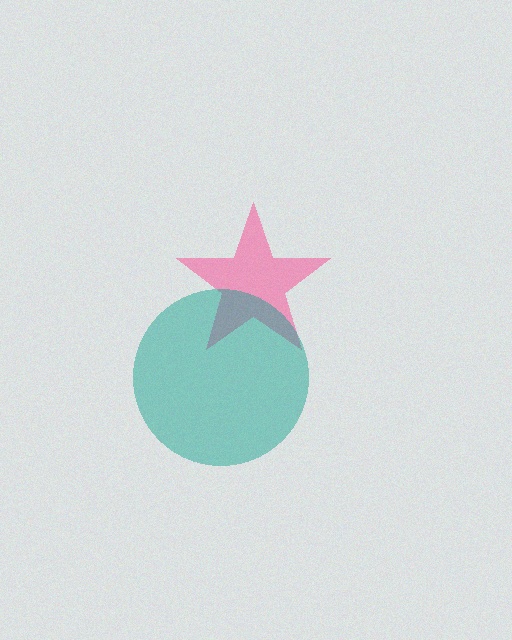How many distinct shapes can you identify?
There are 2 distinct shapes: a pink star, a teal circle.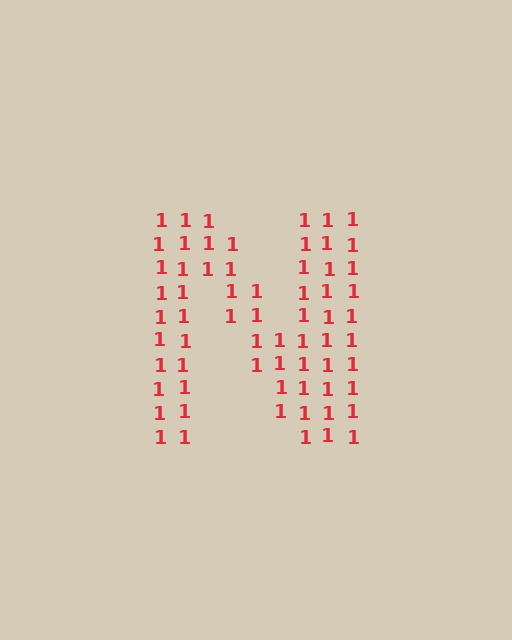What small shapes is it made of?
It is made of small digit 1's.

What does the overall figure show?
The overall figure shows the letter N.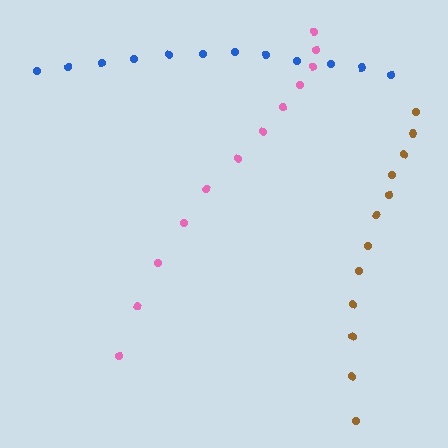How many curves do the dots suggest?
There are 3 distinct paths.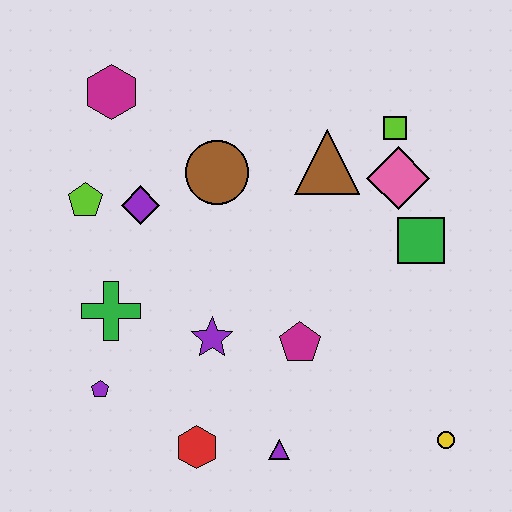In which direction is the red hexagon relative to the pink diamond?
The red hexagon is below the pink diamond.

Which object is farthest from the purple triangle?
The magenta hexagon is farthest from the purple triangle.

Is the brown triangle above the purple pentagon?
Yes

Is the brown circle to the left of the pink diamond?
Yes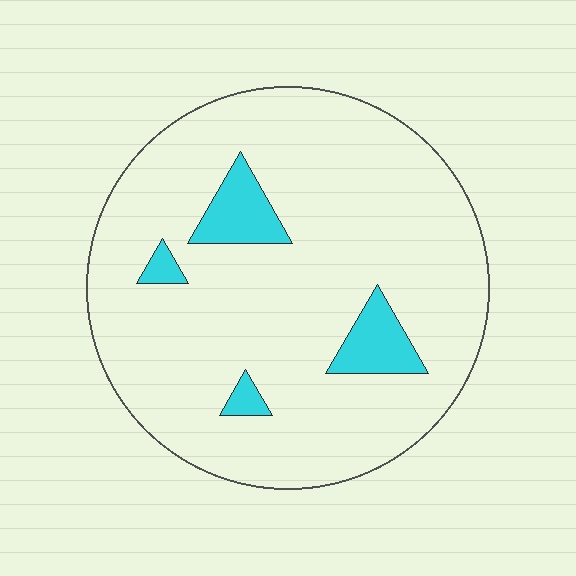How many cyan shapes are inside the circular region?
4.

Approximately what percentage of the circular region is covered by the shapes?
Approximately 10%.